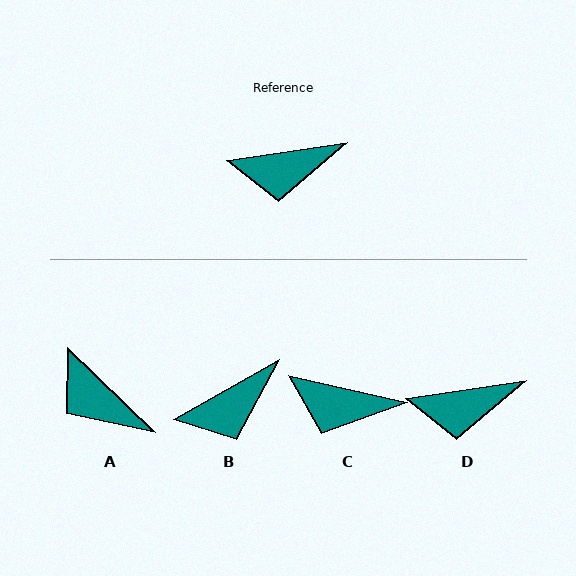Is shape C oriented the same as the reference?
No, it is off by about 21 degrees.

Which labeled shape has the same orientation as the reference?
D.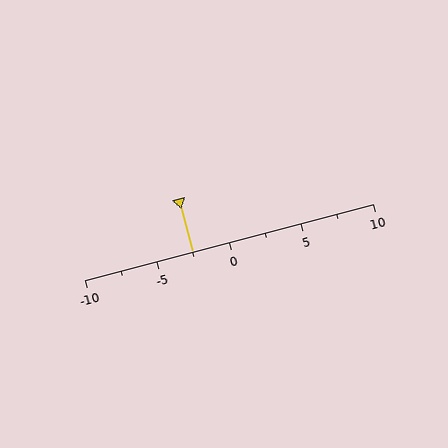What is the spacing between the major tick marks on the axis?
The major ticks are spaced 5 apart.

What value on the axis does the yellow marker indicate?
The marker indicates approximately -2.5.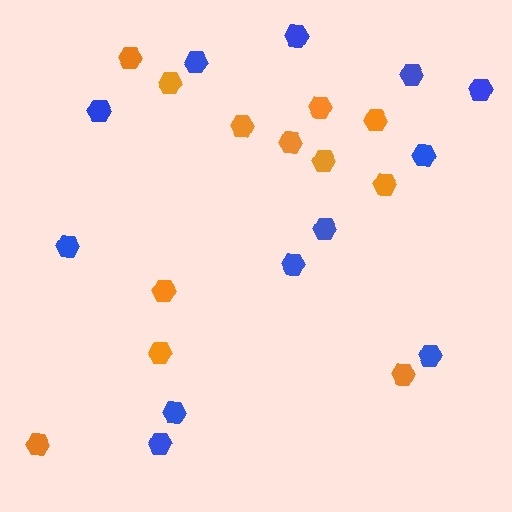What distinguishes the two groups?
There are 2 groups: one group of blue hexagons (12) and one group of orange hexagons (12).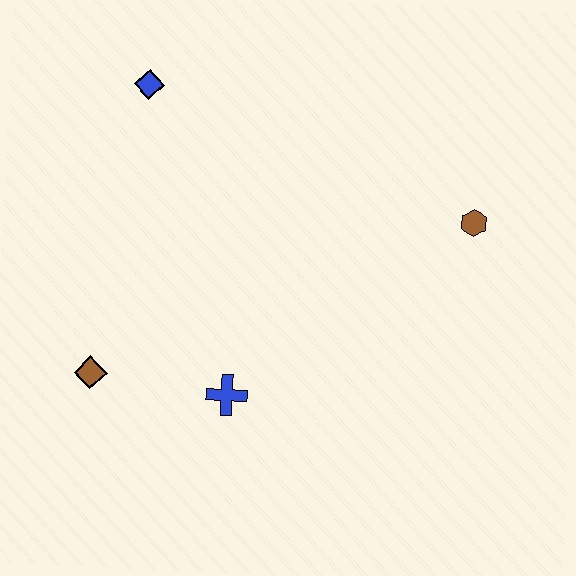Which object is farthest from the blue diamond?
The brown hexagon is farthest from the blue diamond.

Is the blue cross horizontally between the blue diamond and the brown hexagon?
Yes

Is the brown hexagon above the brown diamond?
Yes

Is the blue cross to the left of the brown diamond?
No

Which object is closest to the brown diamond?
The blue cross is closest to the brown diamond.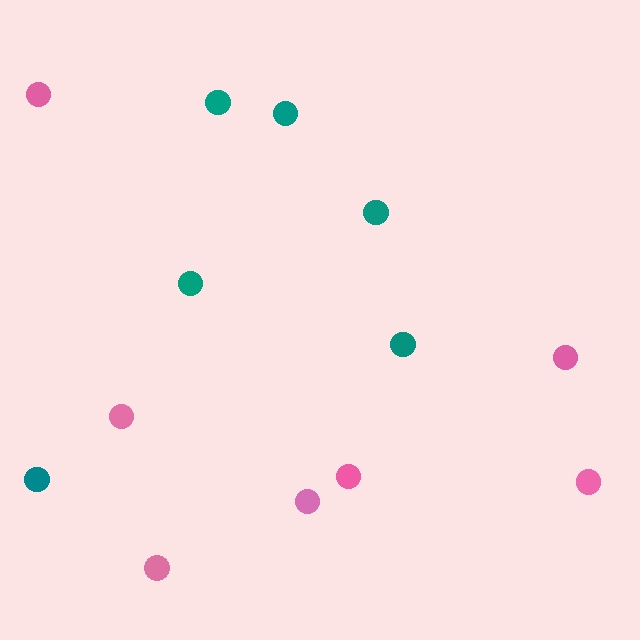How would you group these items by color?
There are 2 groups: one group of teal circles (6) and one group of pink circles (7).